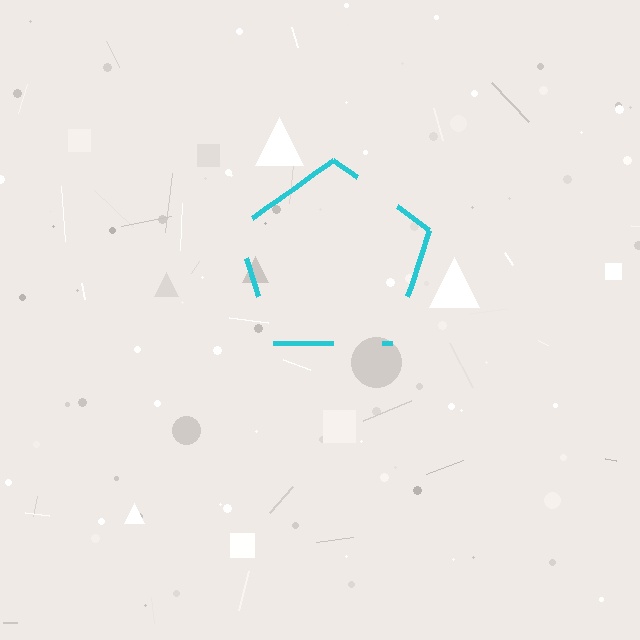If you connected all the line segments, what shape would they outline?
They would outline a pentagon.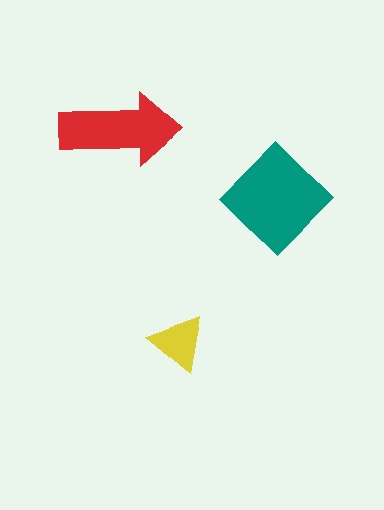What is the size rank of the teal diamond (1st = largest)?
1st.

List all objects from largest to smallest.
The teal diamond, the red arrow, the yellow triangle.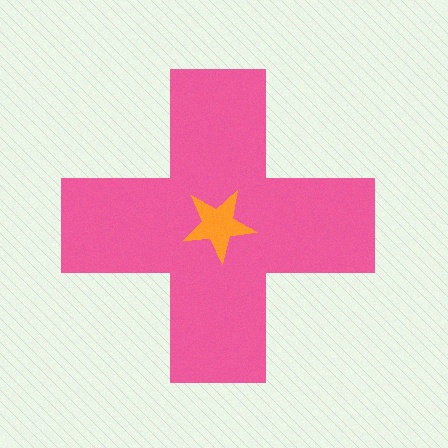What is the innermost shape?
The orange star.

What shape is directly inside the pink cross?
The orange star.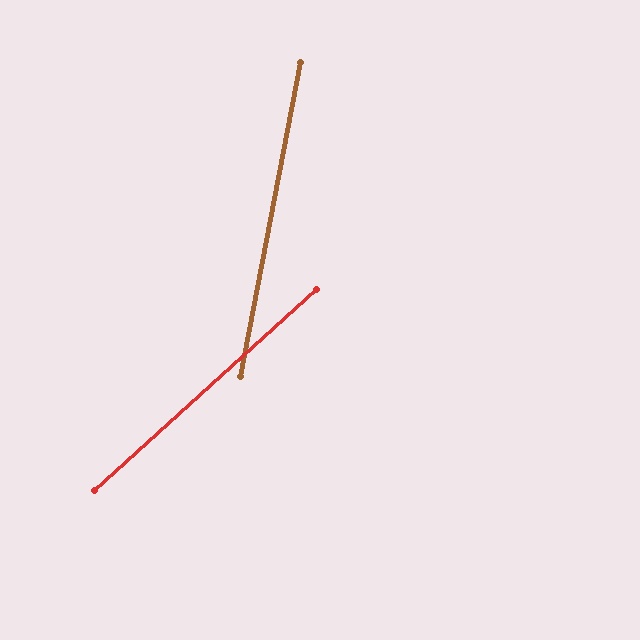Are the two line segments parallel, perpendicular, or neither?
Neither parallel nor perpendicular — they differ by about 37°.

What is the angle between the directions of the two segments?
Approximately 37 degrees.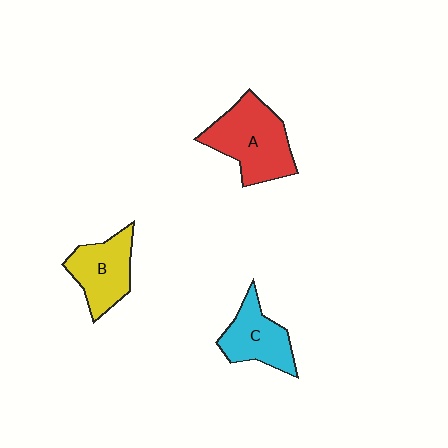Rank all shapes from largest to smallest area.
From largest to smallest: A (red), B (yellow), C (cyan).